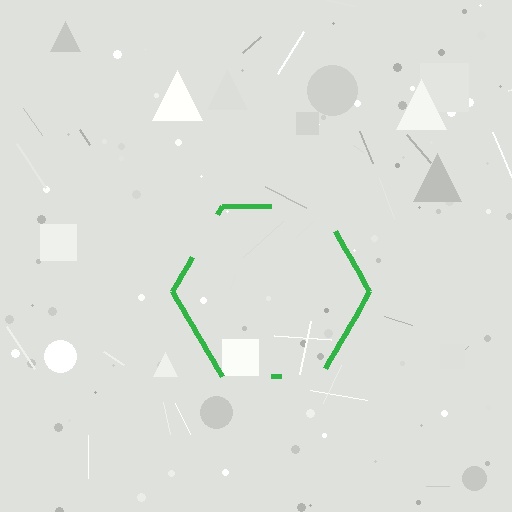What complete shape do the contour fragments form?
The contour fragments form a hexagon.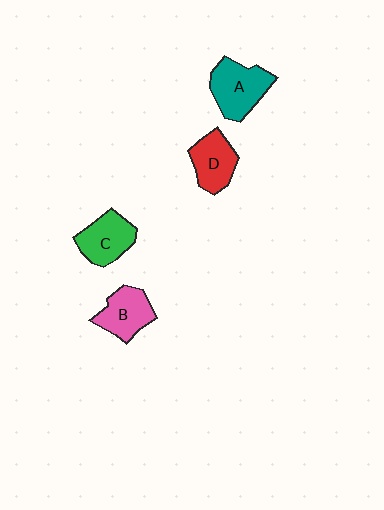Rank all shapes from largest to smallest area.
From largest to smallest: A (teal), C (green), B (pink), D (red).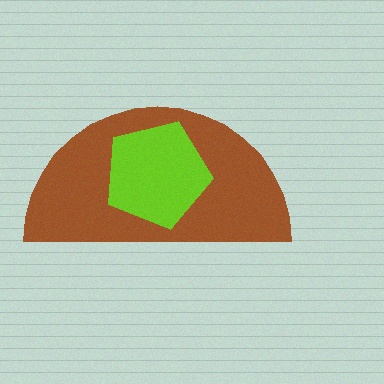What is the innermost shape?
The lime pentagon.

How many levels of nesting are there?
2.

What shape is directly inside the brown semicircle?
The lime pentagon.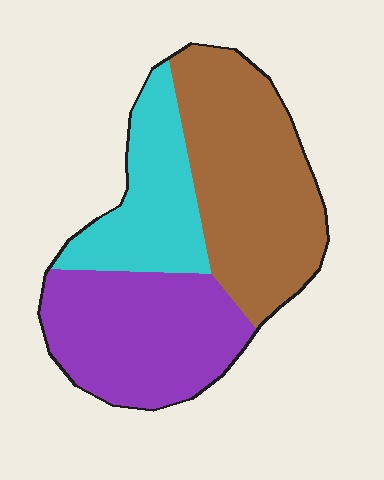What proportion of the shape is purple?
Purple takes up about one third (1/3) of the shape.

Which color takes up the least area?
Cyan, at roughly 25%.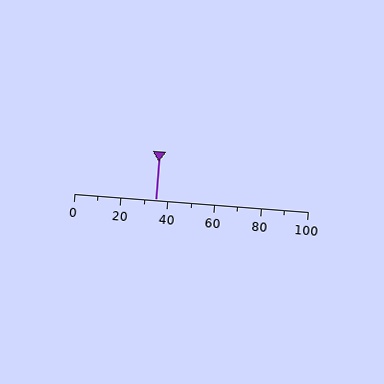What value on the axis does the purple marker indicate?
The marker indicates approximately 35.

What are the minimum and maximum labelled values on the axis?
The axis runs from 0 to 100.